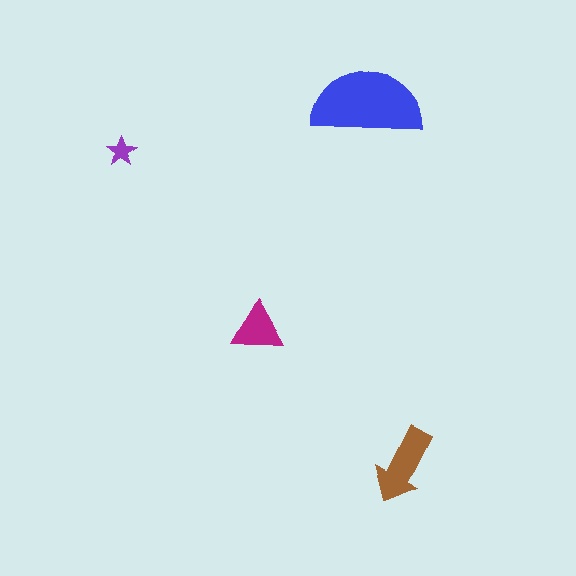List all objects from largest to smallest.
The blue semicircle, the brown arrow, the magenta triangle, the purple star.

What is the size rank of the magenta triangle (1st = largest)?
3rd.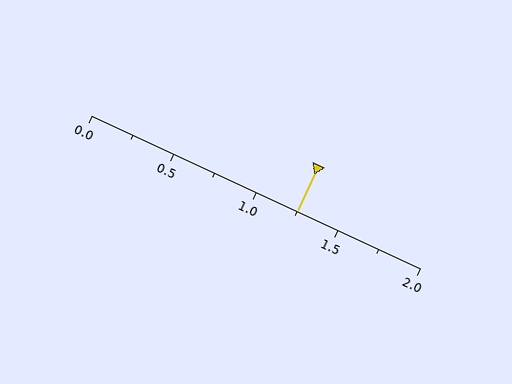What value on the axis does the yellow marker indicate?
The marker indicates approximately 1.25.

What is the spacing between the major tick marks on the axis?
The major ticks are spaced 0.5 apart.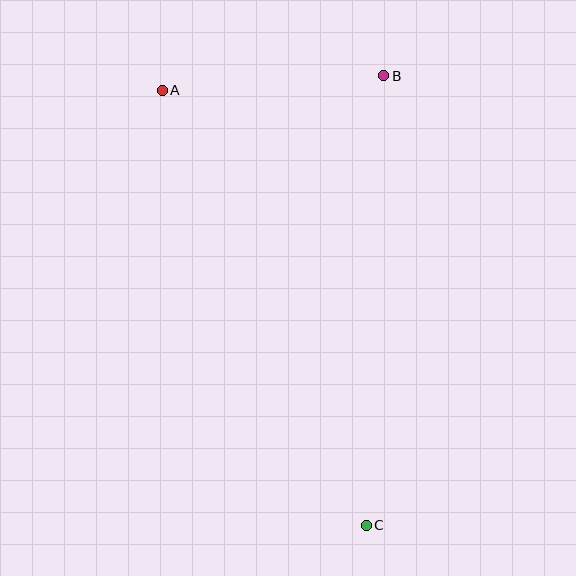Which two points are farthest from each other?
Points A and C are farthest from each other.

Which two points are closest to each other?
Points A and B are closest to each other.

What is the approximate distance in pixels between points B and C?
The distance between B and C is approximately 450 pixels.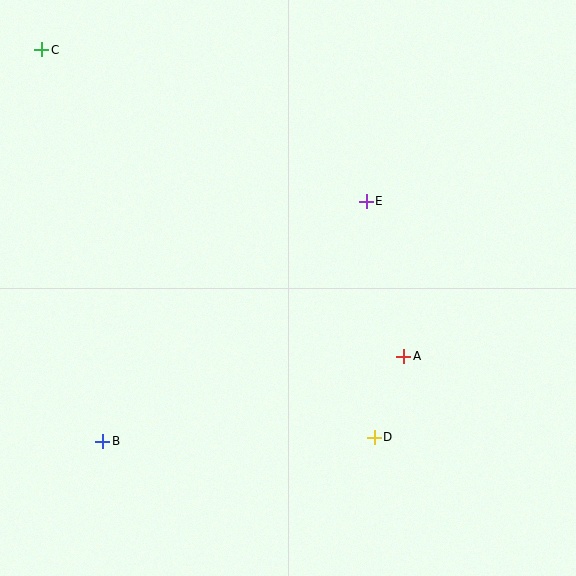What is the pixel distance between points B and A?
The distance between B and A is 313 pixels.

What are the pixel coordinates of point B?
Point B is at (103, 441).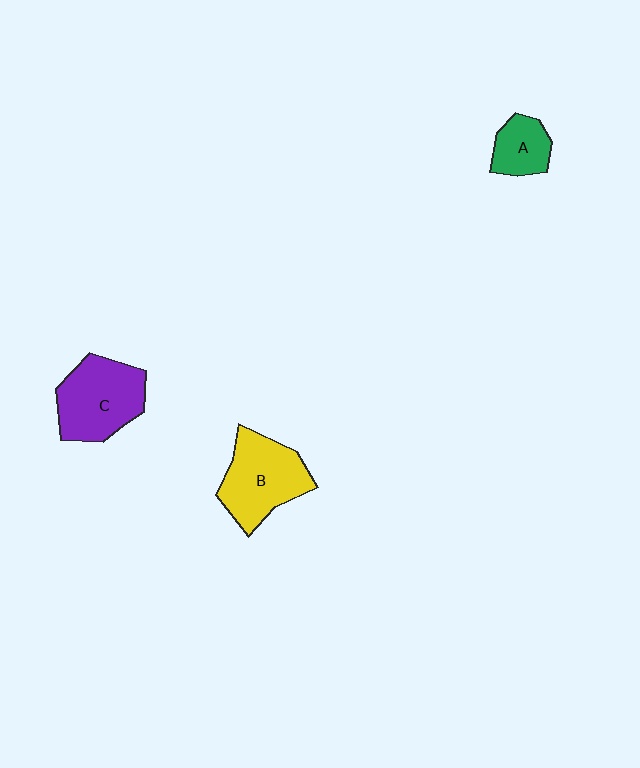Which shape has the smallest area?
Shape A (green).